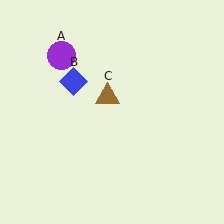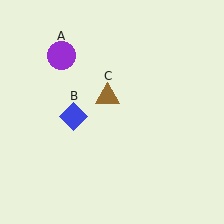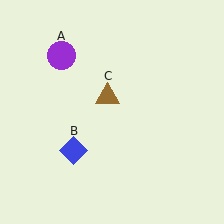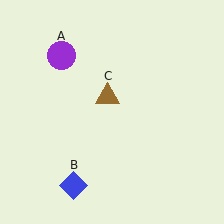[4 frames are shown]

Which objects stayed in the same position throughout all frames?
Purple circle (object A) and brown triangle (object C) remained stationary.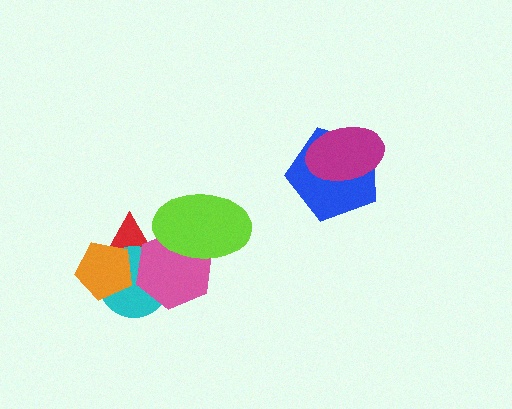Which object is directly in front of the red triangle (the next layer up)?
The cyan circle is directly in front of the red triangle.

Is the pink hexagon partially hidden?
Yes, it is partially covered by another shape.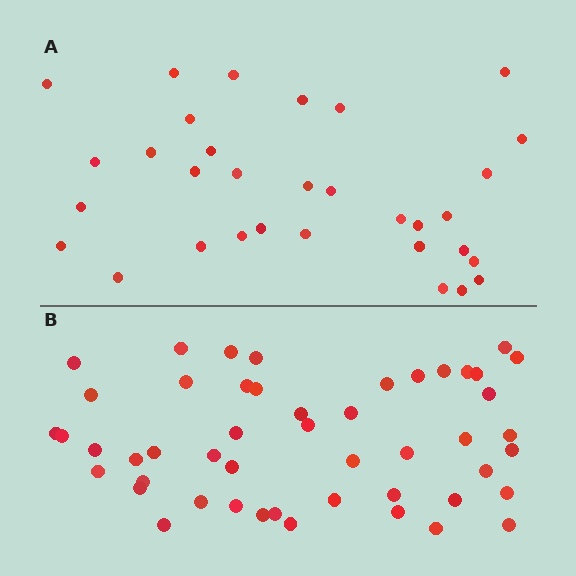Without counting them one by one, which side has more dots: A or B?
Region B (the bottom region) has more dots.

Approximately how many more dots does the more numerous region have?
Region B has approximately 15 more dots than region A.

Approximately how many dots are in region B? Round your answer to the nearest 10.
About 50 dots. (The exact count is 49, which rounds to 50.)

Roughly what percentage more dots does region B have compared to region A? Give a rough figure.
About 55% more.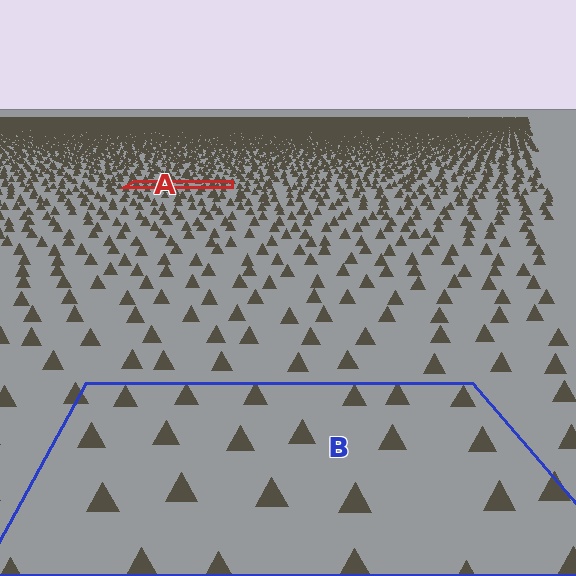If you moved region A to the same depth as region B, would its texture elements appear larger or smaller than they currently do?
They would appear larger. At a closer depth, the same texture elements are projected at a bigger on-screen size.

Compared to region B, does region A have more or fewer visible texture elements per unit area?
Region A has more texture elements per unit area — they are packed more densely because it is farther away.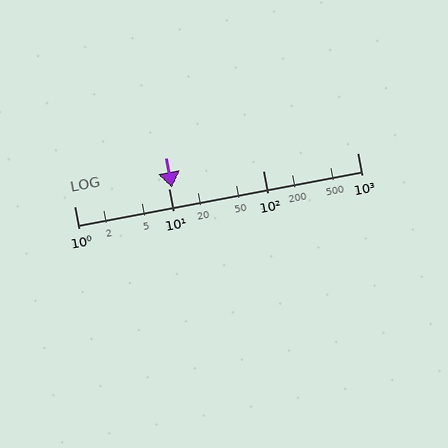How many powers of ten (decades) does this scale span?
The scale spans 3 decades, from 1 to 1000.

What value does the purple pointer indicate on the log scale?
The pointer indicates approximately 11.